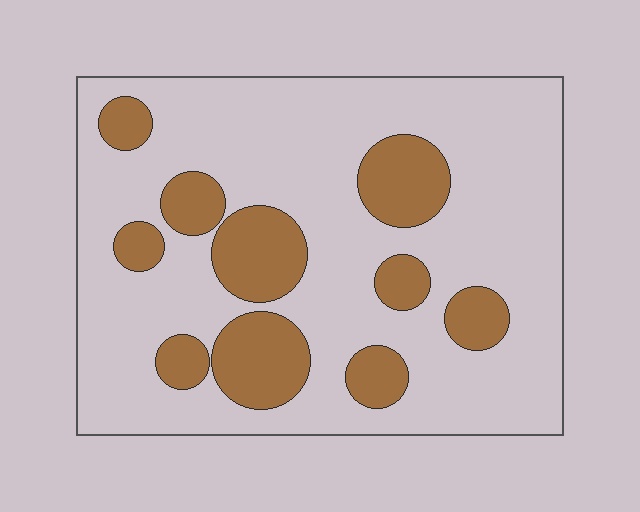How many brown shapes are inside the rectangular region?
10.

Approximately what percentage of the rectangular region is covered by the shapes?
Approximately 25%.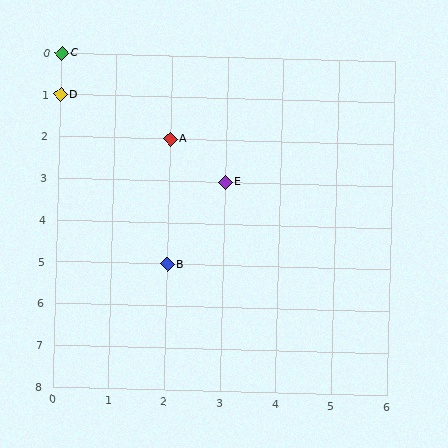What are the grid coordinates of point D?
Point D is at grid coordinates (0, 1).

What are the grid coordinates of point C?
Point C is at grid coordinates (0, 0).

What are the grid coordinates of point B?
Point B is at grid coordinates (2, 5).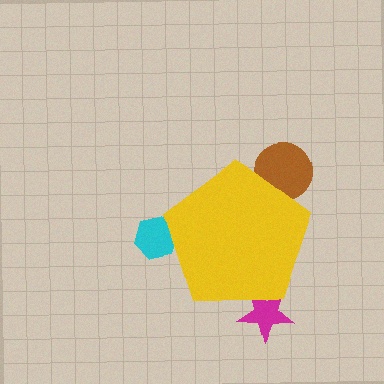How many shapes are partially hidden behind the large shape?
3 shapes are partially hidden.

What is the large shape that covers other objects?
A yellow pentagon.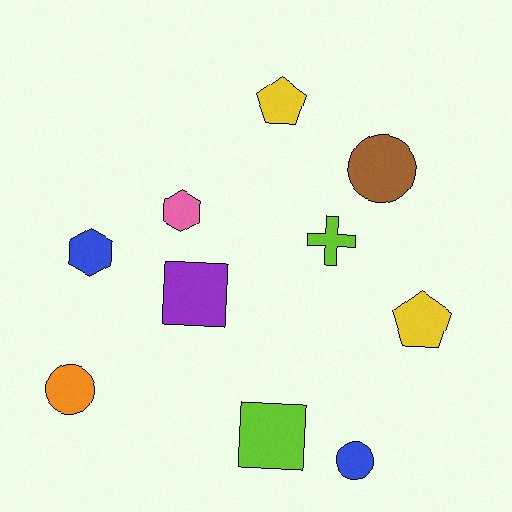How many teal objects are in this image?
There are no teal objects.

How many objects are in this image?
There are 10 objects.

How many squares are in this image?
There are 2 squares.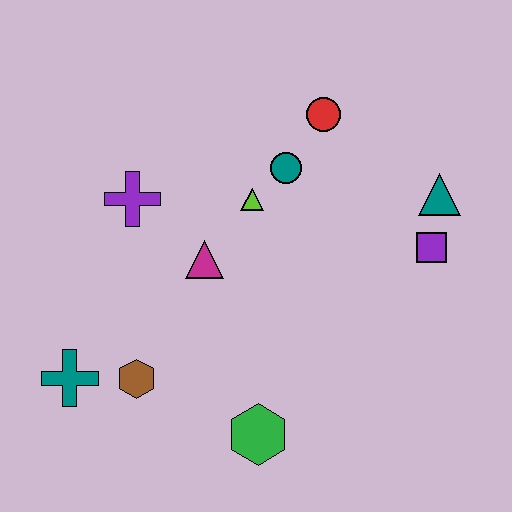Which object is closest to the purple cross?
The magenta triangle is closest to the purple cross.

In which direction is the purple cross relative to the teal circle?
The purple cross is to the left of the teal circle.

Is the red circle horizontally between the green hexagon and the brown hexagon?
No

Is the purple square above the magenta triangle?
Yes